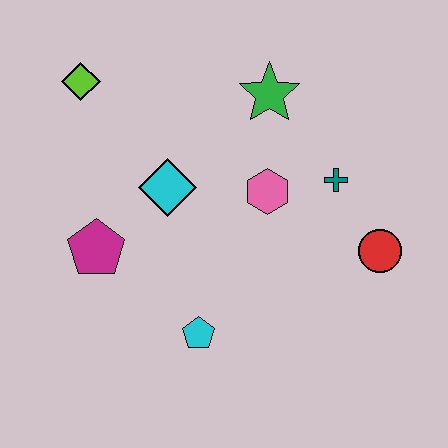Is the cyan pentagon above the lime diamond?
No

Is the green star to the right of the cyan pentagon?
Yes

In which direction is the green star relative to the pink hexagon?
The green star is above the pink hexagon.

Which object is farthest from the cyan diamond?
The red circle is farthest from the cyan diamond.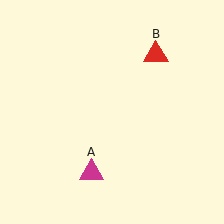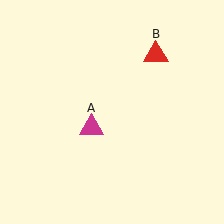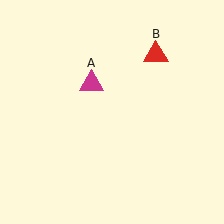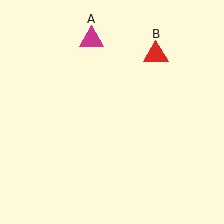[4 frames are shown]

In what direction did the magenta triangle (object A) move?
The magenta triangle (object A) moved up.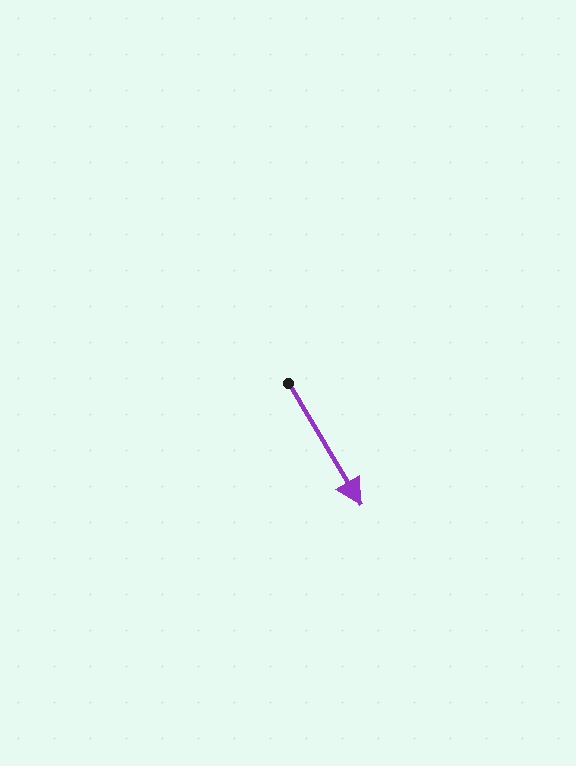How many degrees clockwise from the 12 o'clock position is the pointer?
Approximately 149 degrees.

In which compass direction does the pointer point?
Southeast.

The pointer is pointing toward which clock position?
Roughly 5 o'clock.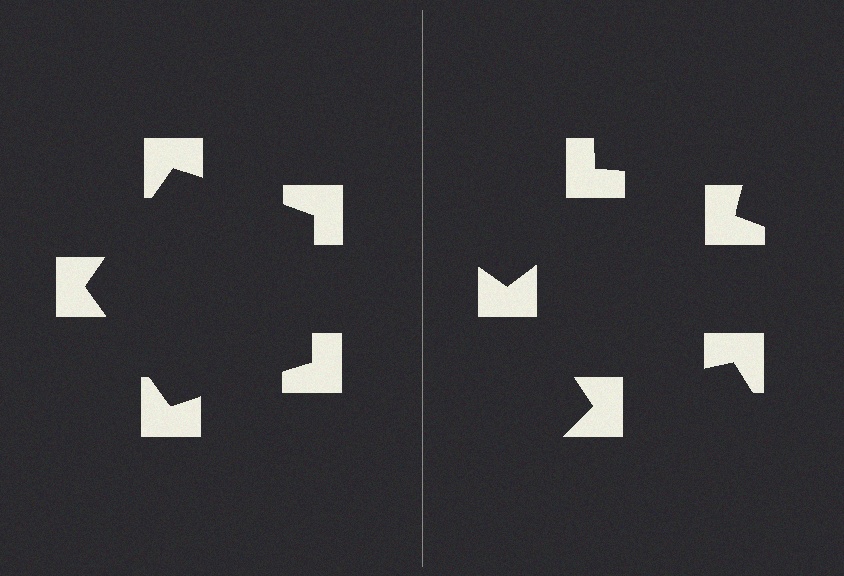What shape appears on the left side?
An illusory pentagon.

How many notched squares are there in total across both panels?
10 — 5 on each side.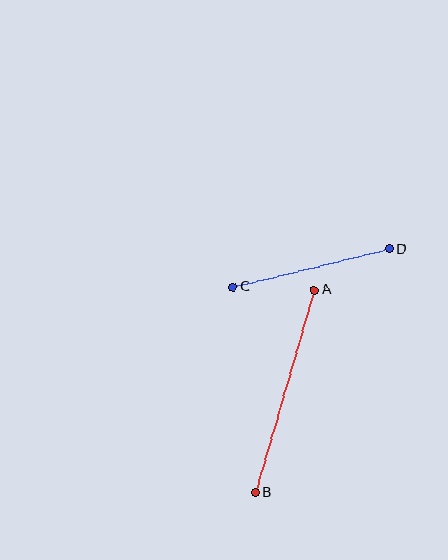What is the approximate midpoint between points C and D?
The midpoint is at approximately (311, 268) pixels.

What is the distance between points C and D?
The distance is approximately 160 pixels.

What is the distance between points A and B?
The distance is approximately 211 pixels.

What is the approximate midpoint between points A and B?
The midpoint is at approximately (285, 391) pixels.